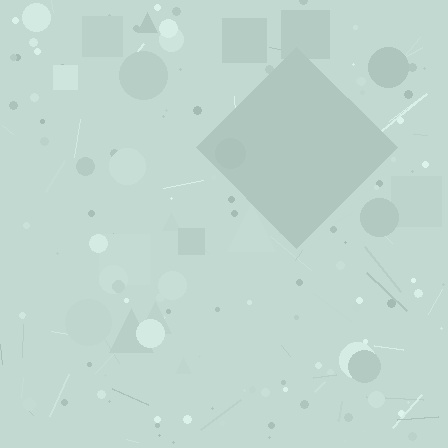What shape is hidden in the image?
A diamond is hidden in the image.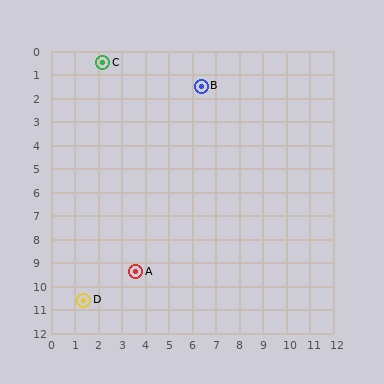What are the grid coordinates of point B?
Point B is at approximately (6.4, 1.5).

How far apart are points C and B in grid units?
Points C and B are about 4.3 grid units apart.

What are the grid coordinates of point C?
Point C is at approximately (2.2, 0.5).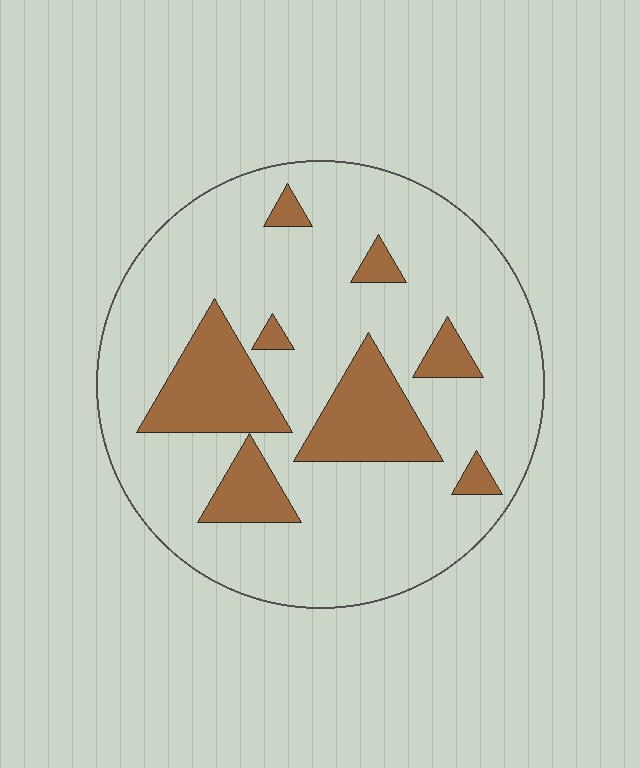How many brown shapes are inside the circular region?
8.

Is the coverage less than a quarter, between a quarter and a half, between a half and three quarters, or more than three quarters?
Less than a quarter.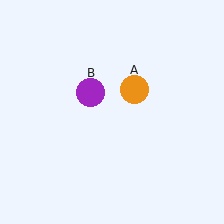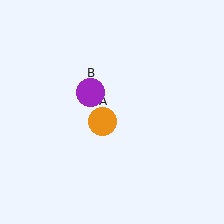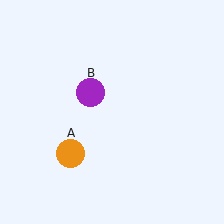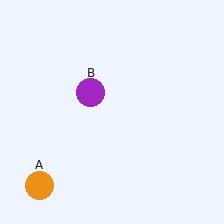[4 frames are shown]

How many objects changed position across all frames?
1 object changed position: orange circle (object A).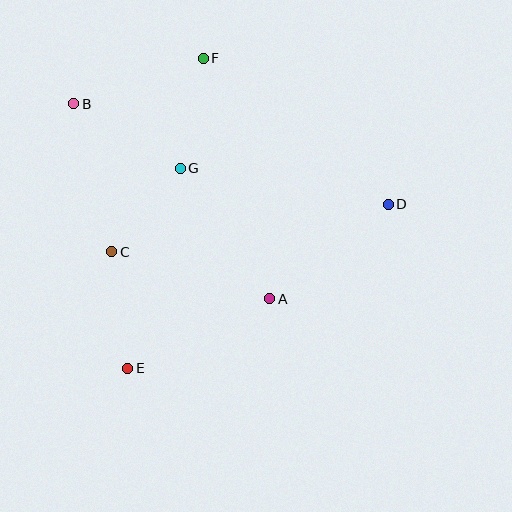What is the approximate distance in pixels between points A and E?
The distance between A and E is approximately 158 pixels.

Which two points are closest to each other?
Points C and G are closest to each other.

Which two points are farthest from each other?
Points B and D are farthest from each other.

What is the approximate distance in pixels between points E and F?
The distance between E and F is approximately 319 pixels.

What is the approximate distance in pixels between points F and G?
The distance between F and G is approximately 112 pixels.